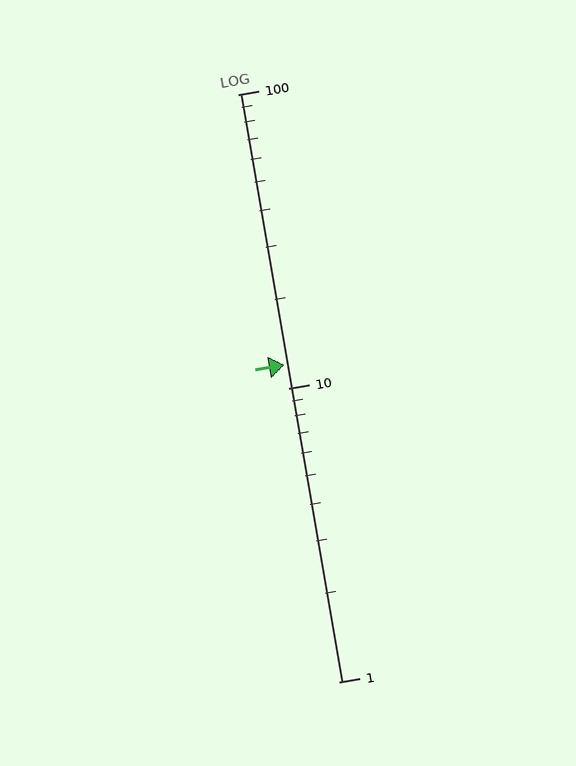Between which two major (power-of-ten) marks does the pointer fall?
The pointer is between 10 and 100.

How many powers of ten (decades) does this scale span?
The scale spans 2 decades, from 1 to 100.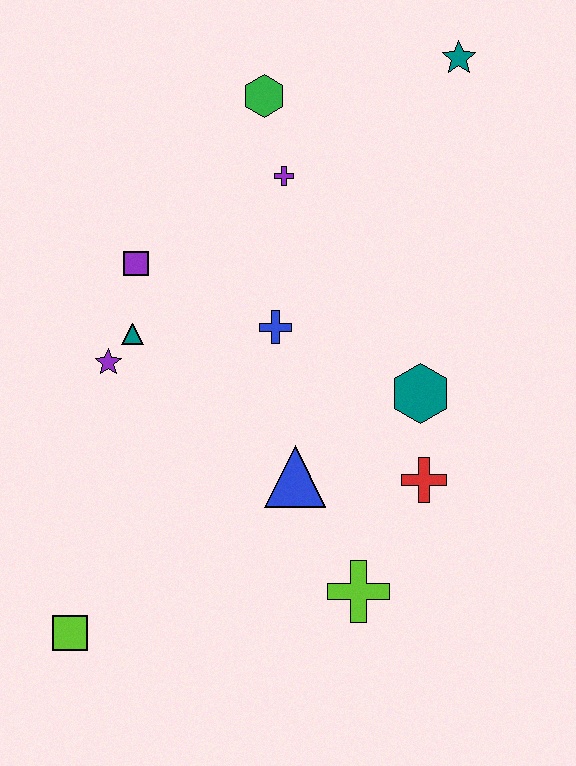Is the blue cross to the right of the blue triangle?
No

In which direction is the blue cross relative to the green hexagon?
The blue cross is below the green hexagon.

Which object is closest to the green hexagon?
The purple cross is closest to the green hexagon.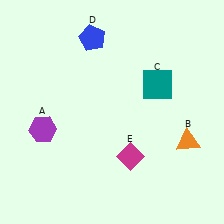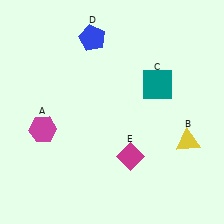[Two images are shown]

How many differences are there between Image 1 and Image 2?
There are 2 differences between the two images.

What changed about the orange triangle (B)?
In Image 1, B is orange. In Image 2, it changed to yellow.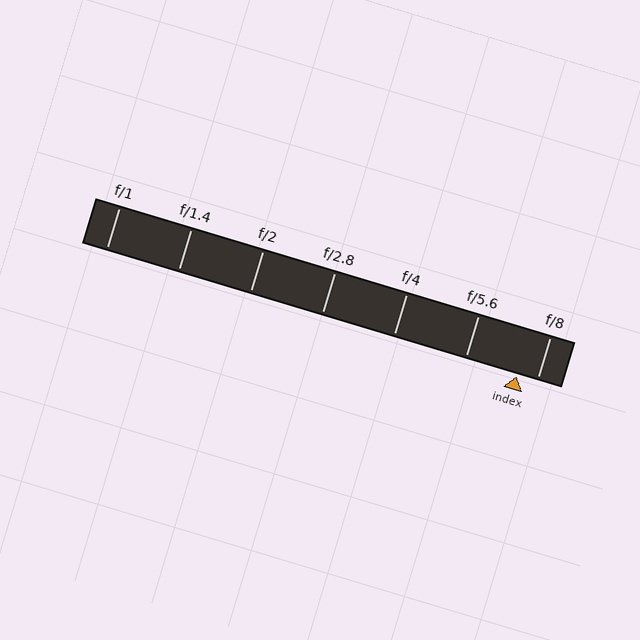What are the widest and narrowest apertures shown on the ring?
The widest aperture shown is f/1 and the narrowest is f/8.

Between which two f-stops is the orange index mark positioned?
The index mark is between f/5.6 and f/8.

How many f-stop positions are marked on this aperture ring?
There are 7 f-stop positions marked.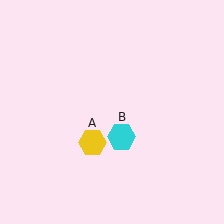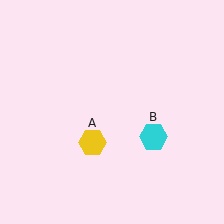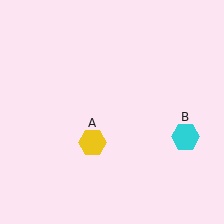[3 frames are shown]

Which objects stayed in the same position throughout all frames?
Yellow hexagon (object A) remained stationary.